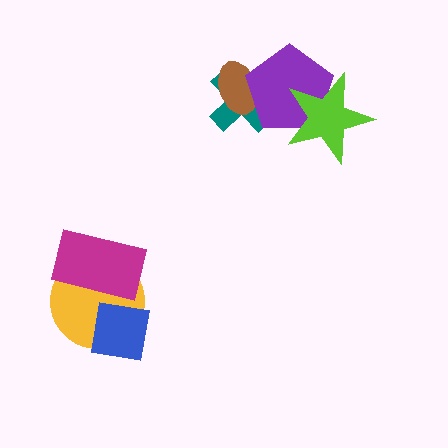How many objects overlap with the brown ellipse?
2 objects overlap with the brown ellipse.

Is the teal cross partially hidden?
Yes, it is partially covered by another shape.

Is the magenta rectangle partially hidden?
Yes, it is partially covered by another shape.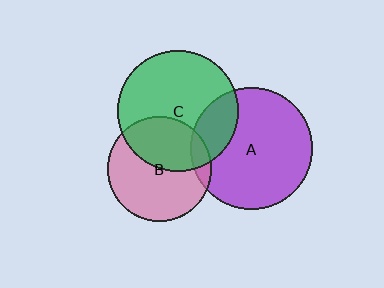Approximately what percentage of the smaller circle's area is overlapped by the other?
Approximately 40%.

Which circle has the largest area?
Circle A (purple).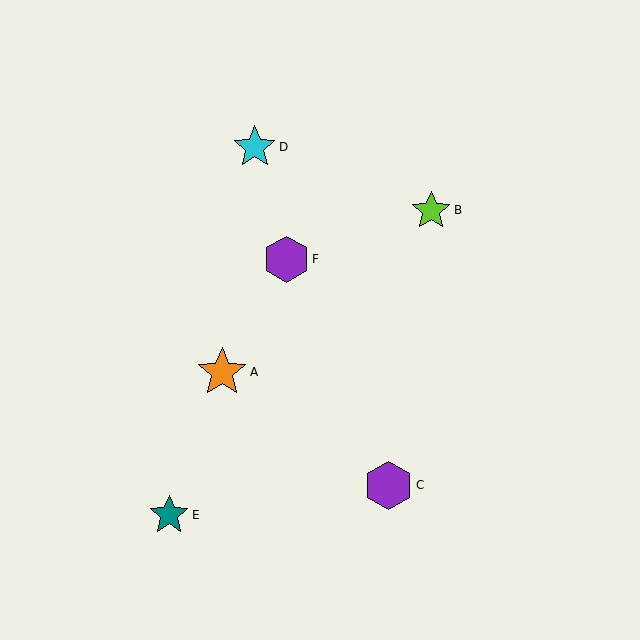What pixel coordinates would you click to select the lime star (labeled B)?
Click at (431, 210) to select the lime star B.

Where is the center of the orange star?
The center of the orange star is at (222, 372).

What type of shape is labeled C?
Shape C is a purple hexagon.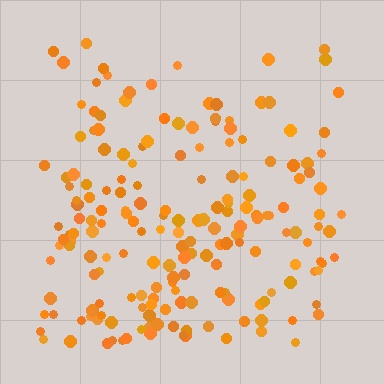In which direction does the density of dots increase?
From top to bottom, with the bottom side densest.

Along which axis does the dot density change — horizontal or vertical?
Vertical.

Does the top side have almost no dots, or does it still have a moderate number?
Still a moderate number, just noticeably fewer than the bottom.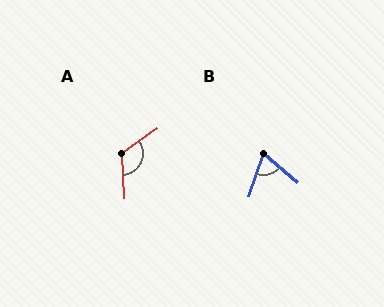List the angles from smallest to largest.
B (70°), A (122°).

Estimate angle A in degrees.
Approximately 122 degrees.